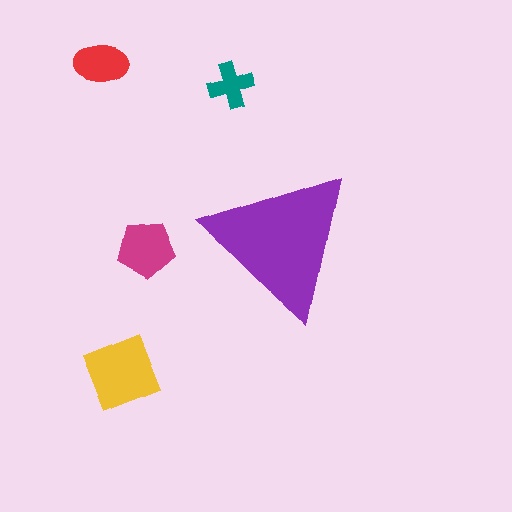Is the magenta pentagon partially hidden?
No, the magenta pentagon is fully visible.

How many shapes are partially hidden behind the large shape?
0 shapes are partially hidden.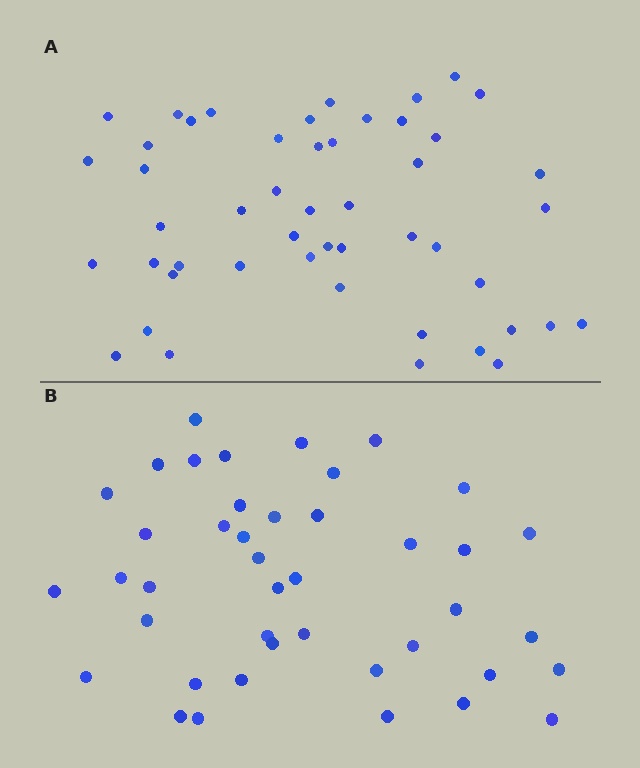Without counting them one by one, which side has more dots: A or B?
Region A (the top region) has more dots.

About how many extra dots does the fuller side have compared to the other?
Region A has roughly 8 or so more dots than region B.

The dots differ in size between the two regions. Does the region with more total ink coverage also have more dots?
No. Region B has more total ink coverage because its dots are larger, but region A actually contains more individual dots. Total area can be misleading — the number of items is what matters here.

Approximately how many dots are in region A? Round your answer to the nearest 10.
About 50 dots. (The exact count is 49, which rounds to 50.)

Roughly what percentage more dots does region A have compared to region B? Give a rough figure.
About 15% more.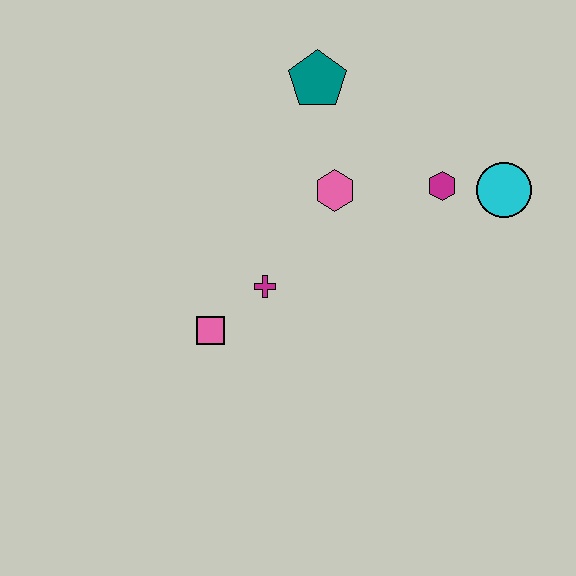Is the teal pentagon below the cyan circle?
No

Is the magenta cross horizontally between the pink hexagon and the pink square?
Yes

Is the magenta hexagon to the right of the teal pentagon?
Yes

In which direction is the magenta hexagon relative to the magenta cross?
The magenta hexagon is to the right of the magenta cross.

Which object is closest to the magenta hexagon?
The cyan circle is closest to the magenta hexagon.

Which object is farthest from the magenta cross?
The cyan circle is farthest from the magenta cross.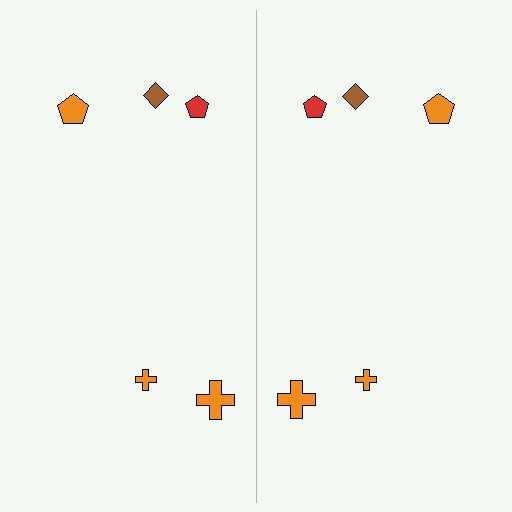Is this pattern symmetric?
Yes, this pattern has bilateral (reflection) symmetry.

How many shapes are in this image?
There are 10 shapes in this image.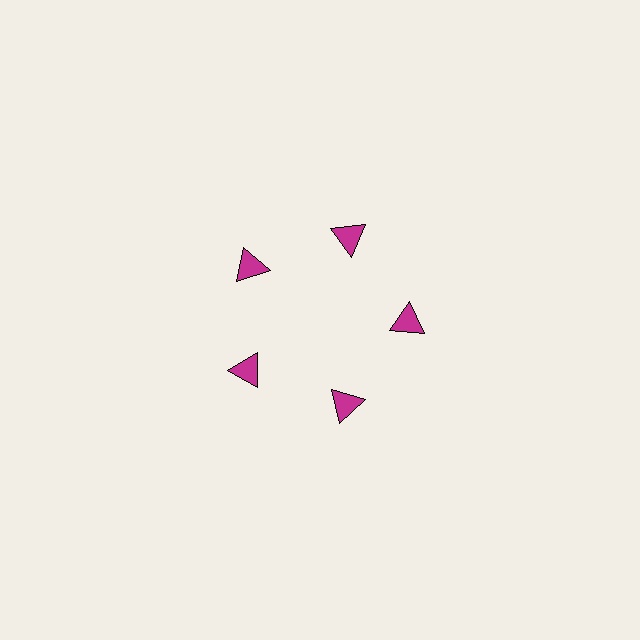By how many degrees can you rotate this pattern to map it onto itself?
The pattern maps onto itself every 72 degrees of rotation.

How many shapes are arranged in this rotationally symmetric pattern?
There are 5 shapes, arranged in 5 groups of 1.